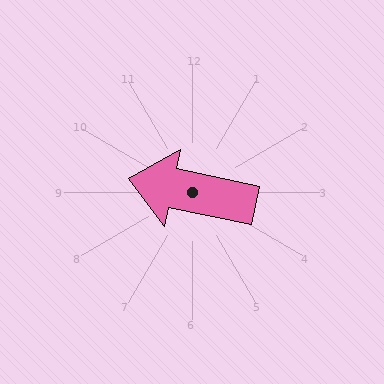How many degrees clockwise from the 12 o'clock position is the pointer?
Approximately 282 degrees.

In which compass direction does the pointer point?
West.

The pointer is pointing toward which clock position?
Roughly 9 o'clock.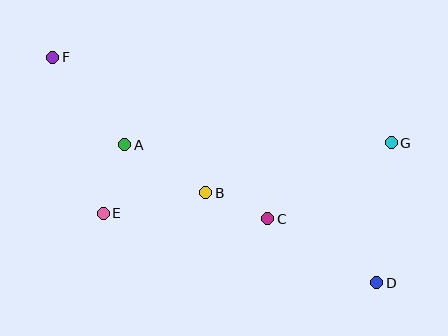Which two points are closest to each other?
Points B and C are closest to each other.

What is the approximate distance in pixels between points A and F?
The distance between A and F is approximately 113 pixels.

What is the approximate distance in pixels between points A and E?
The distance between A and E is approximately 72 pixels.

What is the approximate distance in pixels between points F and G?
The distance between F and G is approximately 349 pixels.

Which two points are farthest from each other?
Points D and F are farthest from each other.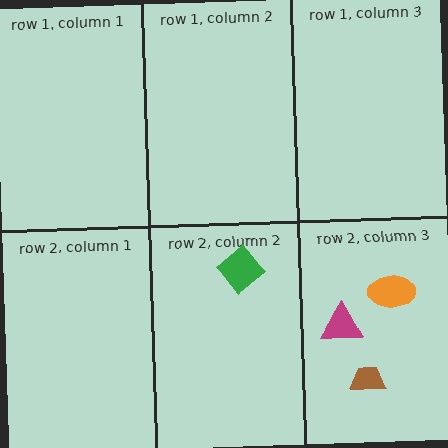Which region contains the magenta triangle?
The row 2, column 3 region.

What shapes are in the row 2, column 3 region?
The orange ellipse, the magenta triangle, the brown trapezoid.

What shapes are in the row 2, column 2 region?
The green diamond.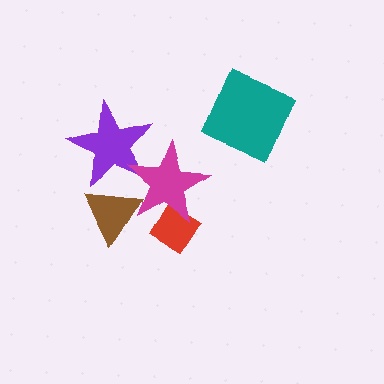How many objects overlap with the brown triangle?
2 objects overlap with the brown triangle.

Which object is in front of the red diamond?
The magenta star is in front of the red diamond.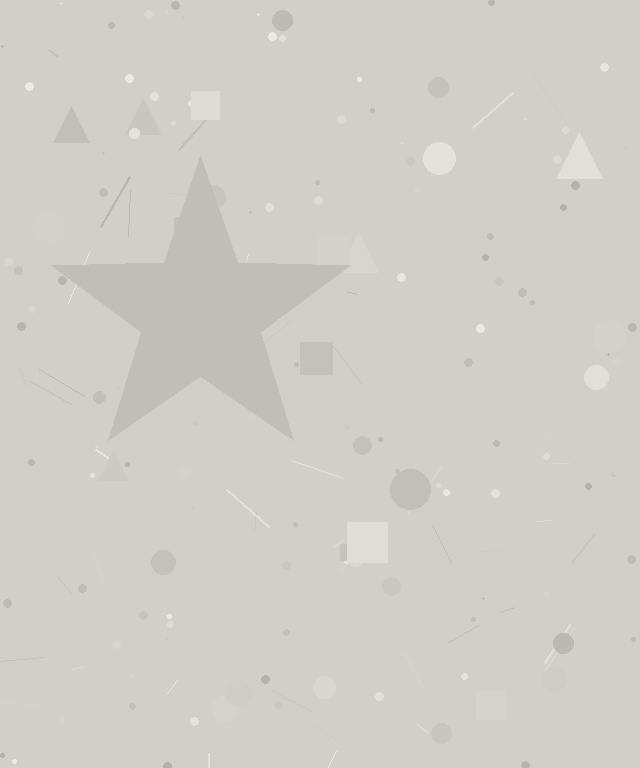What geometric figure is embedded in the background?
A star is embedded in the background.